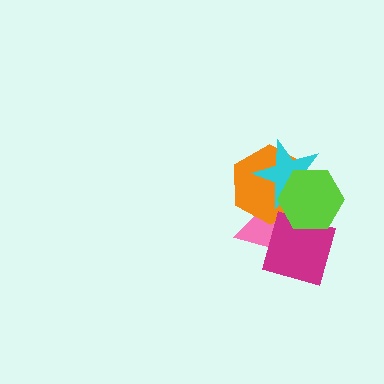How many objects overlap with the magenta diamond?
4 objects overlap with the magenta diamond.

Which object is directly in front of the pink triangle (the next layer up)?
The orange hexagon is directly in front of the pink triangle.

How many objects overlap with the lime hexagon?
5 objects overlap with the lime hexagon.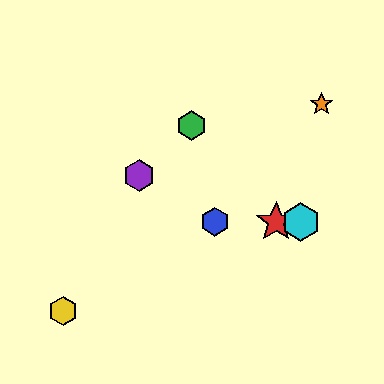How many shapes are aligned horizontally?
3 shapes (the red star, the blue hexagon, the cyan hexagon) are aligned horizontally.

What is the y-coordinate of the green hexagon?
The green hexagon is at y≈125.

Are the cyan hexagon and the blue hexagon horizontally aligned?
Yes, both are at y≈222.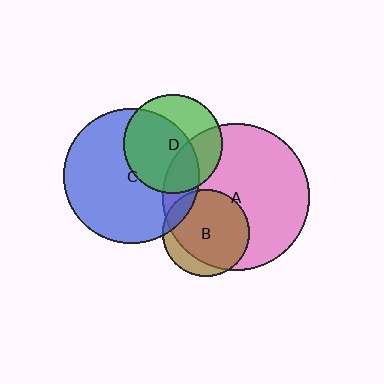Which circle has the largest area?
Circle A (pink).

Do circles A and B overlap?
Yes.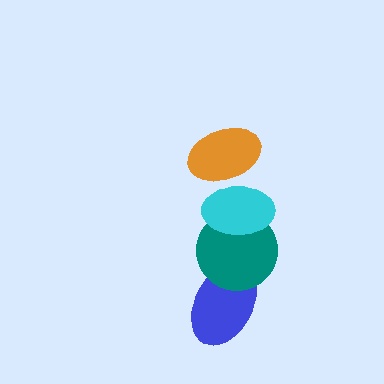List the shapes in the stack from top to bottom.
From top to bottom: the orange ellipse, the cyan ellipse, the teal circle, the blue ellipse.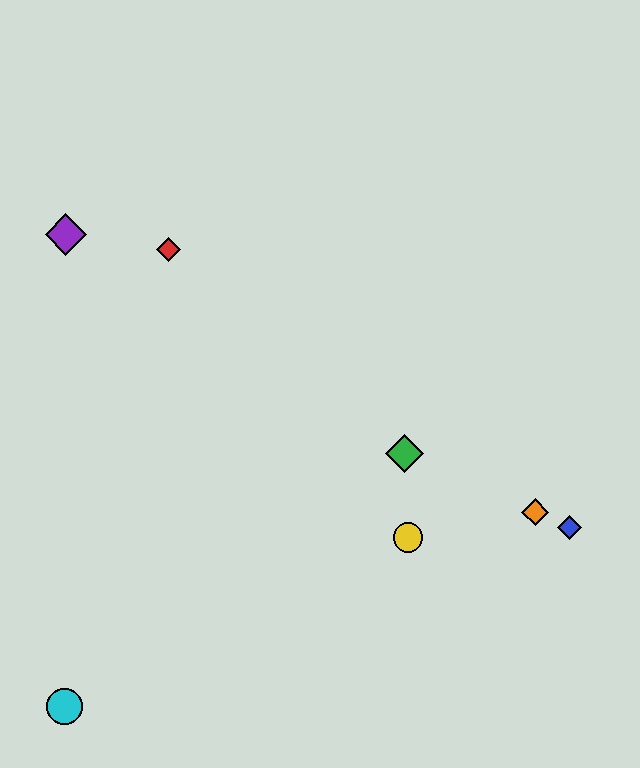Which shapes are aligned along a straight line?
The blue diamond, the green diamond, the orange diamond are aligned along a straight line.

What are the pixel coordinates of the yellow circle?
The yellow circle is at (408, 537).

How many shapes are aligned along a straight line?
3 shapes (the blue diamond, the green diamond, the orange diamond) are aligned along a straight line.